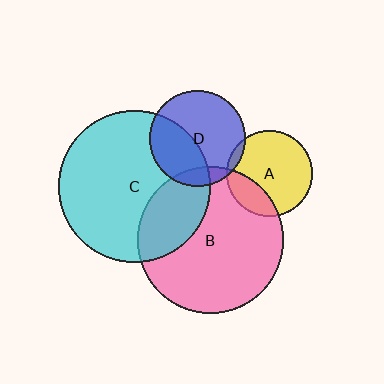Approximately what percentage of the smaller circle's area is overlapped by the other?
Approximately 10%.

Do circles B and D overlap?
Yes.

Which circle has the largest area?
Circle C (cyan).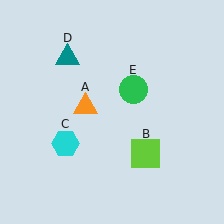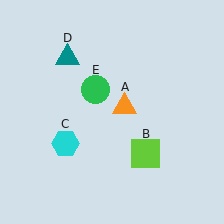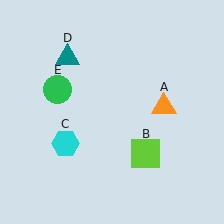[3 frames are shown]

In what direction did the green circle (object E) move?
The green circle (object E) moved left.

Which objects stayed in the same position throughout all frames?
Lime square (object B) and cyan hexagon (object C) and teal triangle (object D) remained stationary.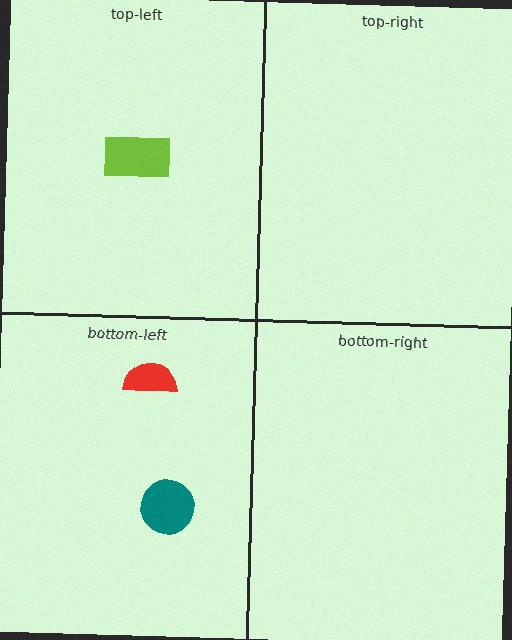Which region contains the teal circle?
The bottom-left region.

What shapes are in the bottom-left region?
The red semicircle, the teal circle.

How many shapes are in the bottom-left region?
2.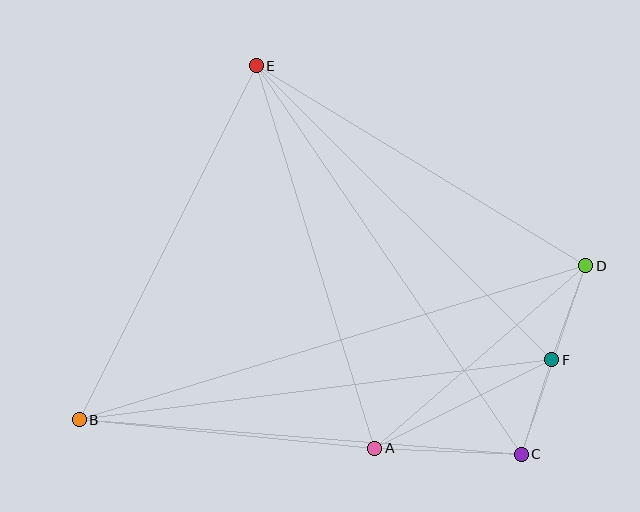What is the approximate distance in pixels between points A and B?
The distance between A and B is approximately 297 pixels.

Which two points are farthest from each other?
Points B and D are farthest from each other.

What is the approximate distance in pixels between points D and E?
The distance between D and E is approximately 385 pixels.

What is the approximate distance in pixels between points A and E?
The distance between A and E is approximately 400 pixels.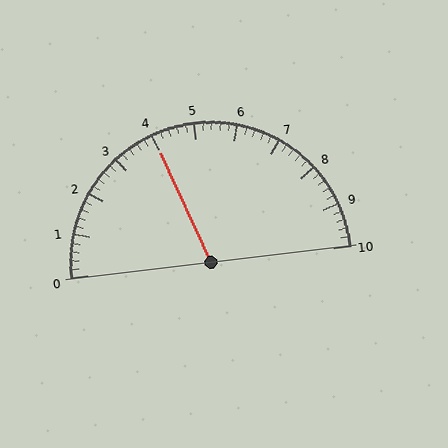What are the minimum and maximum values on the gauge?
The gauge ranges from 0 to 10.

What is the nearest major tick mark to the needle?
The nearest major tick mark is 4.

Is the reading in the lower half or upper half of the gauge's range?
The reading is in the lower half of the range (0 to 10).